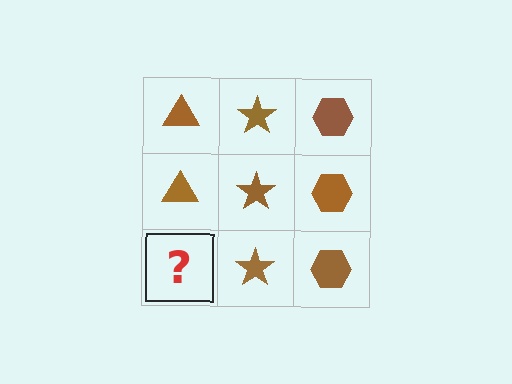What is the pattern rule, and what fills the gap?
The rule is that each column has a consistent shape. The gap should be filled with a brown triangle.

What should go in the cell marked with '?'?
The missing cell should contain a brown triangle.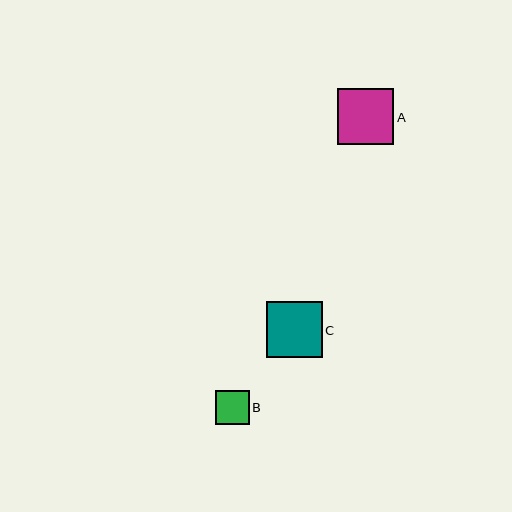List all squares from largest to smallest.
From largest to smallest: A, C, B.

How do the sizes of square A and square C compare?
Square A and square C are approximately the same size.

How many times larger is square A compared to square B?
Square A is approximately 1.7 times the size of square B.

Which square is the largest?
Square A is the largest with a size of approximately 56 pixels.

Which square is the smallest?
Square B is the smallest with a size of approximately 34 pixels.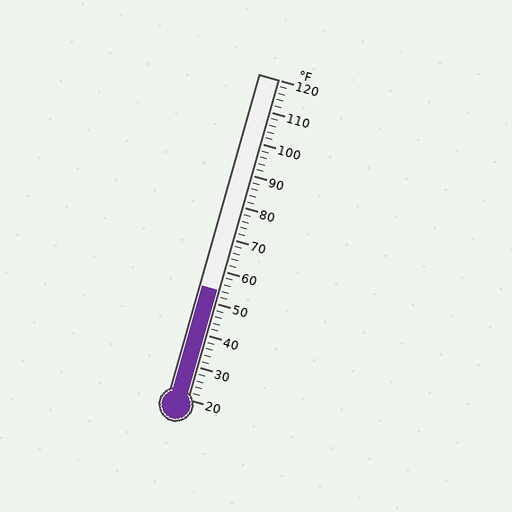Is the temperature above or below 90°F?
The temperature is below 90°F.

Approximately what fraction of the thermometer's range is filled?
The thermometer is filled to approximately 35% of its range.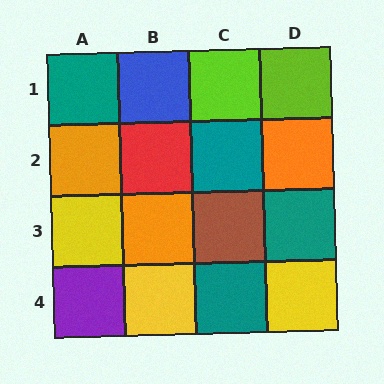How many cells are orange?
3 cells are orange.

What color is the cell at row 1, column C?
Lime.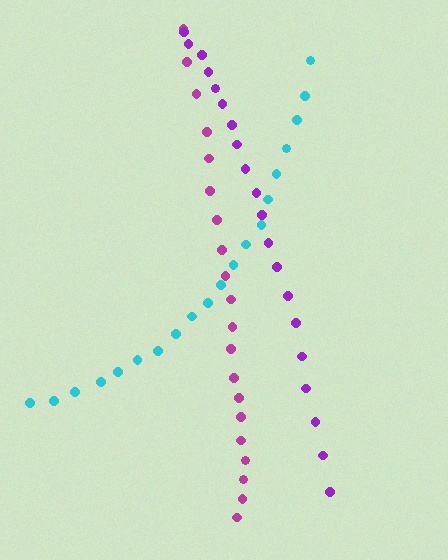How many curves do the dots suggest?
There are 3 distinct paths.